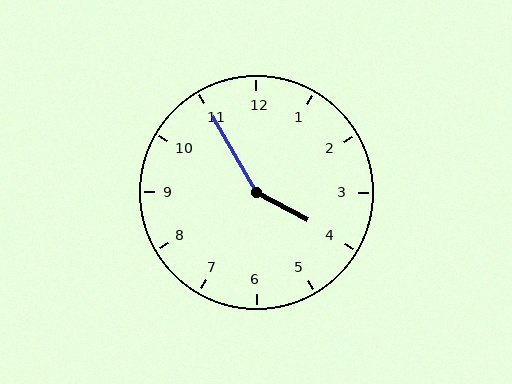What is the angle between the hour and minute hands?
Approximately 148 degrees.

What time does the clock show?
3:55.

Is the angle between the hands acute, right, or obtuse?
It is obtuse.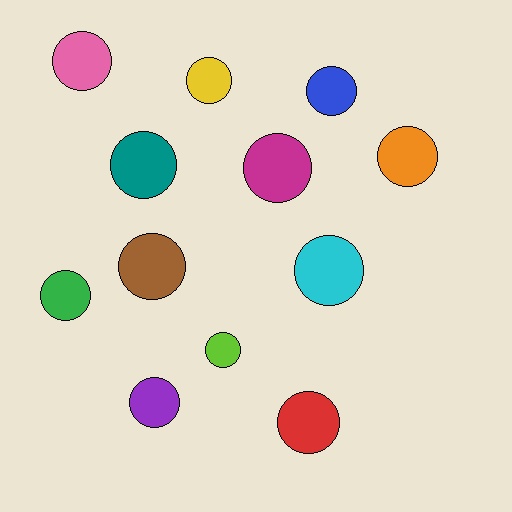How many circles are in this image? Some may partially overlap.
There are 12 circles.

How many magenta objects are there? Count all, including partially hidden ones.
There is 1 magenta object.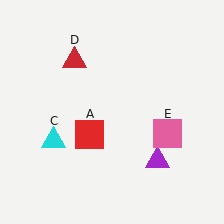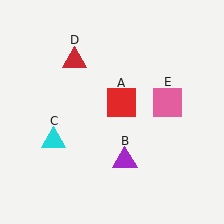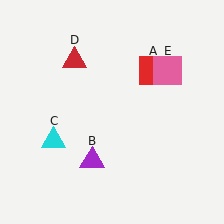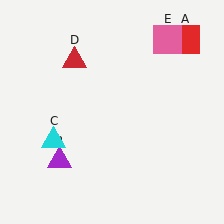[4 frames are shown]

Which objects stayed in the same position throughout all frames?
Cyan triangle (object C) and red triangle (object D) remained stationary.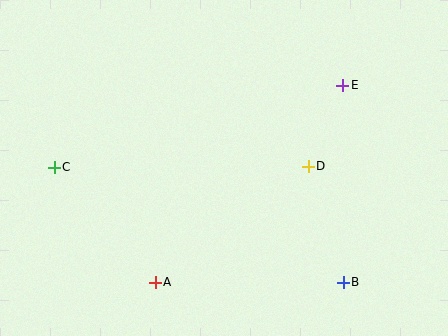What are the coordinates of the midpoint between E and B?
The midpoint between E and B is at (343, 184).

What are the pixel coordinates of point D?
Point D is at (308, 166).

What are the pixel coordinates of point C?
Point C is at (54, 167).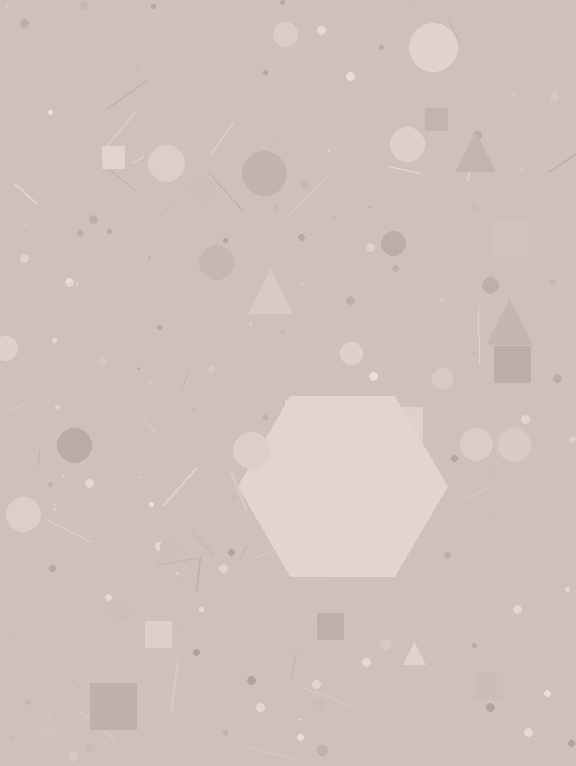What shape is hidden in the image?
A hexagon is hidden in the image.